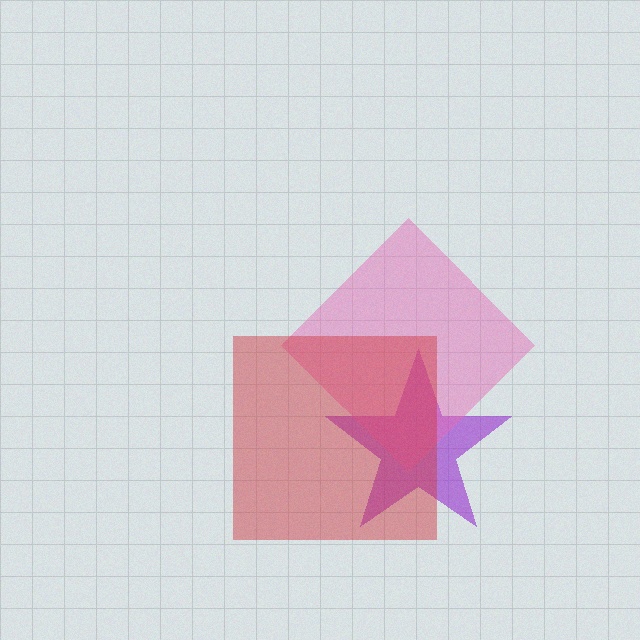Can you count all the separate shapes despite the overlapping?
Yes, there are 3 separate shapes.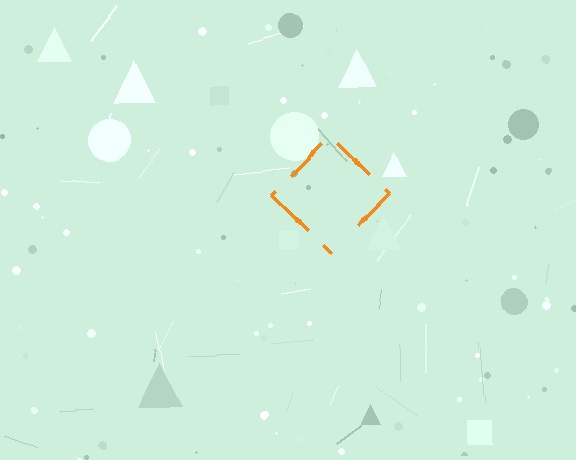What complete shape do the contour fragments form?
The contour fragments form a diamond.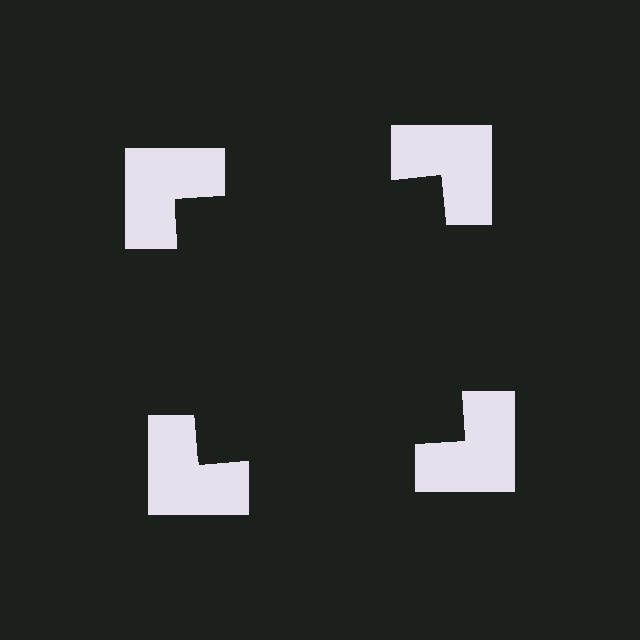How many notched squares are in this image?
There are 4 — one at each vertex of the illusory square.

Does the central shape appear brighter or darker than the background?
It typically appears slightly darker than the background, even though no actual brightness change is drawn.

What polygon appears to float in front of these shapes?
An illusory square — its edges are inferred from the aligned wedge cuts in the notched squares, not physically drawn.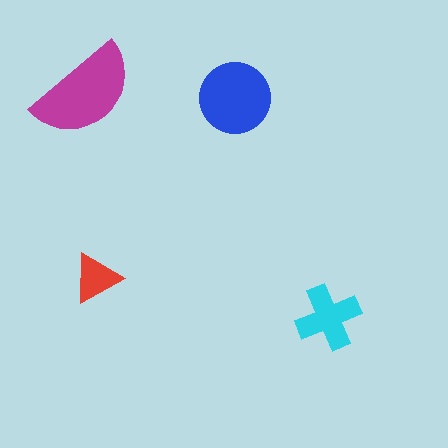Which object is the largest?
The magenta semicircle.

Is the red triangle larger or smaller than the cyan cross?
Smaller.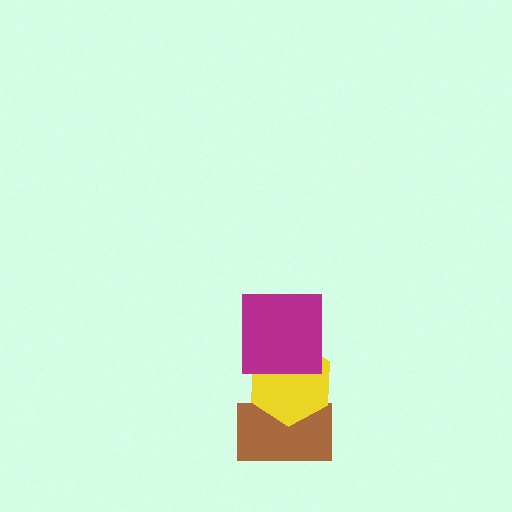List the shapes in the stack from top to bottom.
From top to bottom: the magenta square, the yellow hexagon, the brown rectangle.